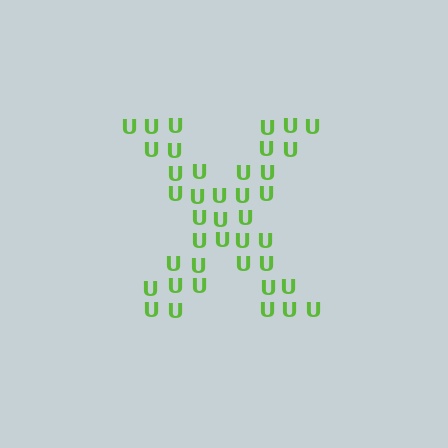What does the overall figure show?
The overall figure shows the letter X.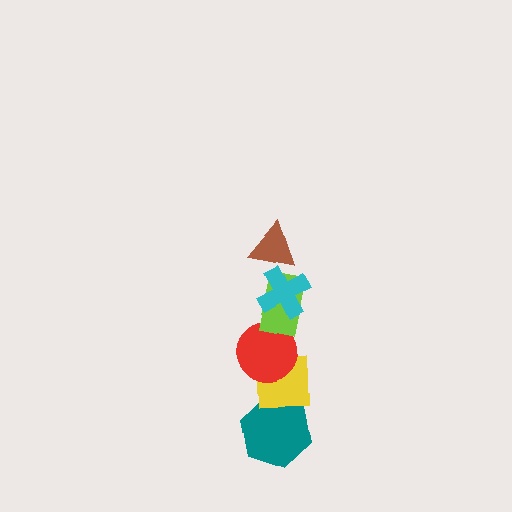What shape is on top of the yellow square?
The red circle is on top of the yellow square.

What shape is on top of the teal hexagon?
The yellow square is on top of the teal hexagon.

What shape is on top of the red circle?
The lime rectangle is on top of the red circle.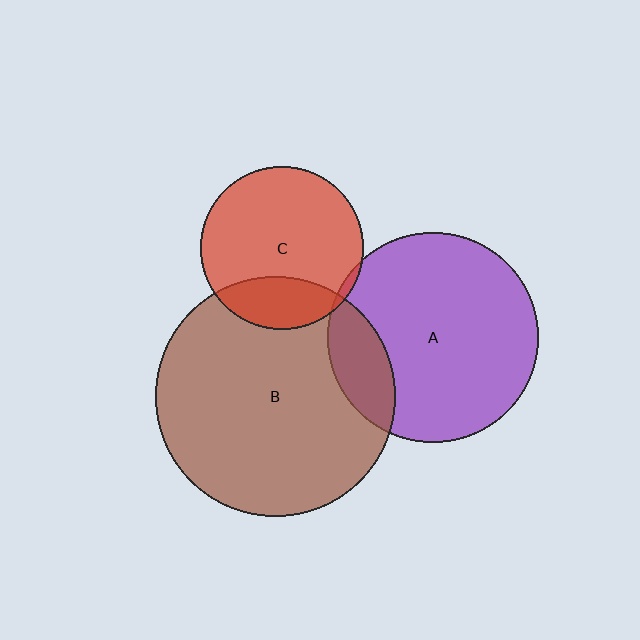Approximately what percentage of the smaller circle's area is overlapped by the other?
Approximately 5%.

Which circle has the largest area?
Circle B (brown).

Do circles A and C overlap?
Yes.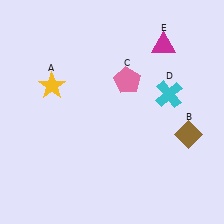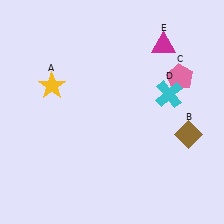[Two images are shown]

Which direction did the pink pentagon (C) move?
The pink pentagon (C) moved right.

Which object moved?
The pink pentagon (C) moved right.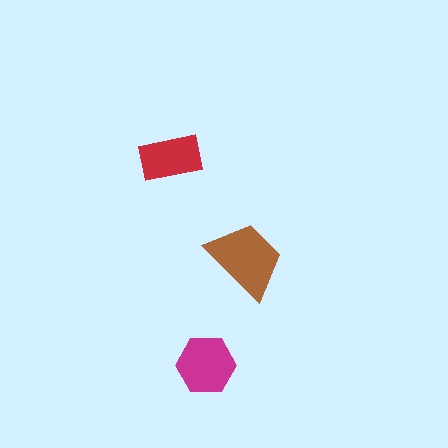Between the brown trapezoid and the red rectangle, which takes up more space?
The brown trapezoid.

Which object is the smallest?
The red rectangle.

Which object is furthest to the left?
The red rectangle is leftmost.